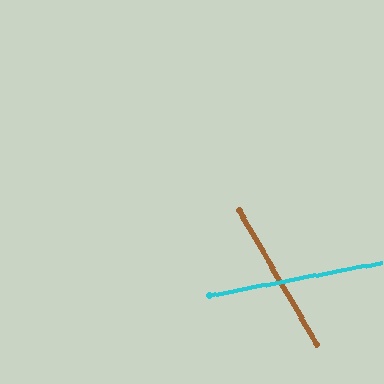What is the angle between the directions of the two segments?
Approximately 71 degrees.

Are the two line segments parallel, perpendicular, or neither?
Neither parallel nor perpendicular — they differ by about 71°.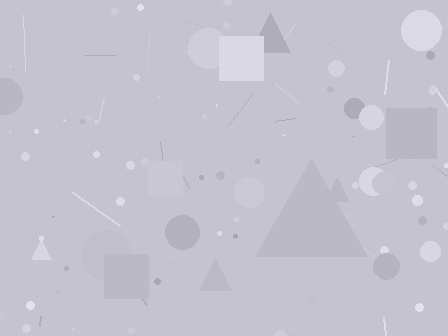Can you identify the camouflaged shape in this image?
The camouflaged shape is a triangle.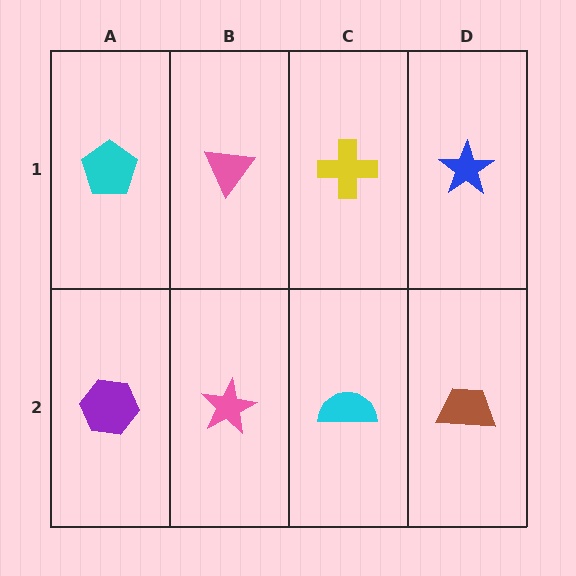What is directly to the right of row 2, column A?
A pink star.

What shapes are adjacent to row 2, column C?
A yellow cross (row 1, column C), a pink star (row 2, column B), a brown trapezoid (row 2, column D).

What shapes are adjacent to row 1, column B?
A pink star (row 2, column B), a cyan pentagon (row 1, column A), a yellow cross (row 1, column C).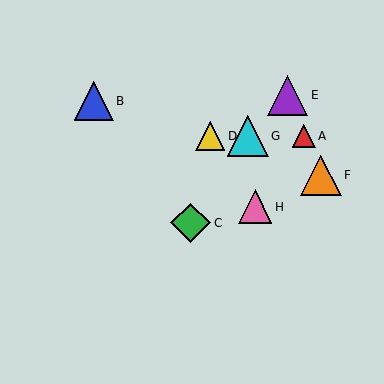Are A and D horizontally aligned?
Yes, both are at y≈136.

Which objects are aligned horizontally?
Objects A, D, G are aligned horizontally.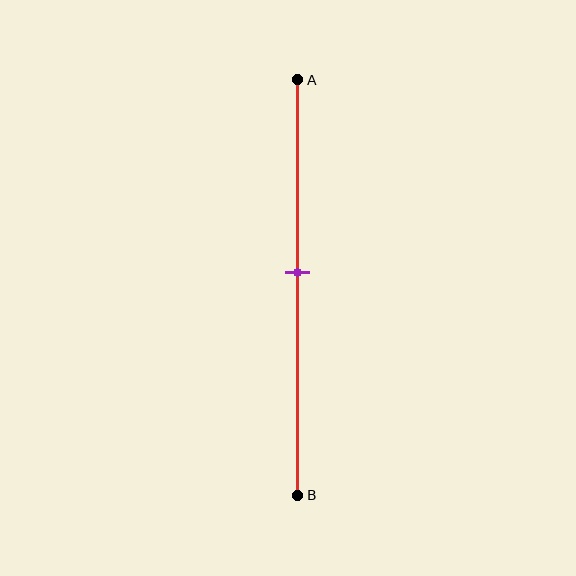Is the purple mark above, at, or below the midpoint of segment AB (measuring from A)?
The purple mark is above the midpoint of segment AB.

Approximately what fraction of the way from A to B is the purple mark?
The purple mark is approximately 45% of the way from A to B.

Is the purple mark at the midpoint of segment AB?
No, the mark is at about 45% from A, not at the 50% midpoint.